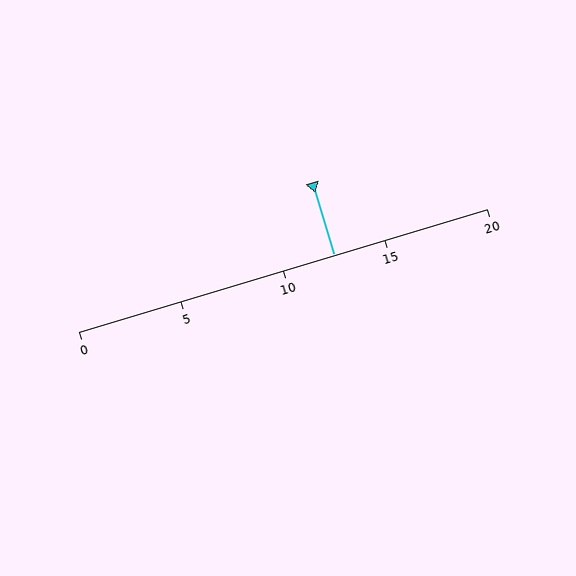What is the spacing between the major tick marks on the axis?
The major ticks are spaced 5 apart.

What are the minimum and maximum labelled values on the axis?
The axis runs from 0 to 20.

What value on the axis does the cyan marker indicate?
The marker indicates approximately 12.5.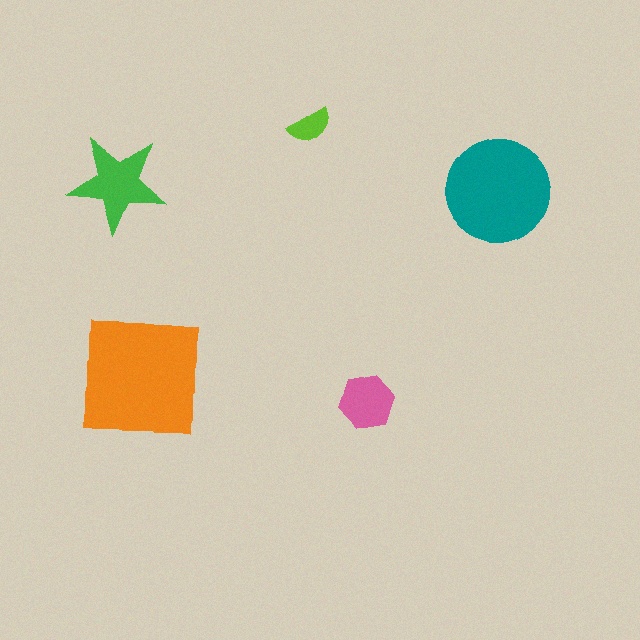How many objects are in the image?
There are 5 objects in the image.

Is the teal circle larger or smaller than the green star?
Larger.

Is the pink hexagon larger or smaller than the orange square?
Smaller.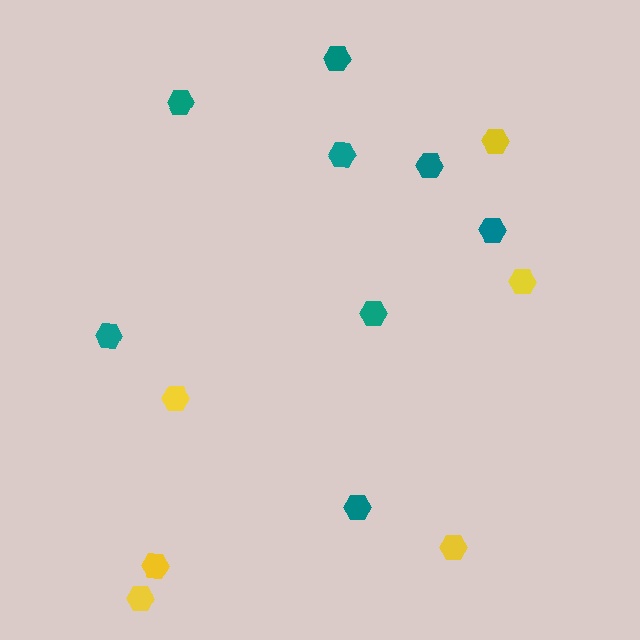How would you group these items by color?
There are 2 groups: one group of yellow hexagons (6) and one group of teal hexagons (8).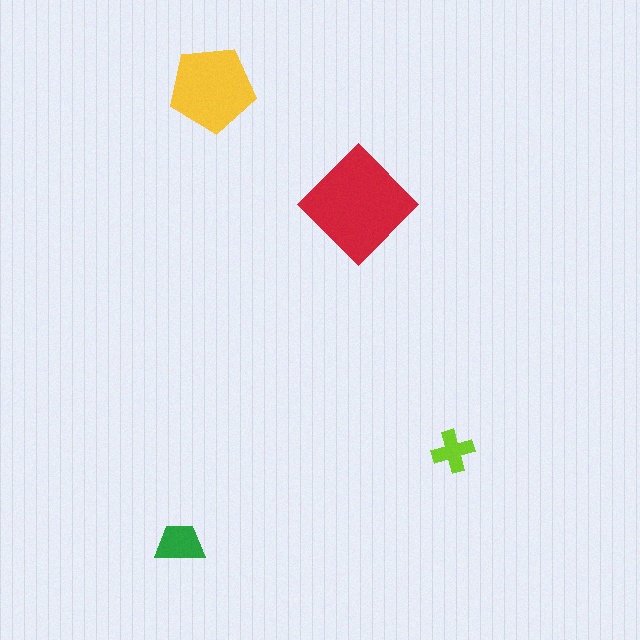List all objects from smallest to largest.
The lime cross, the green trapezoid, the yellow pentagon, the red diamond.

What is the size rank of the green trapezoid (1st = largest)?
3rd.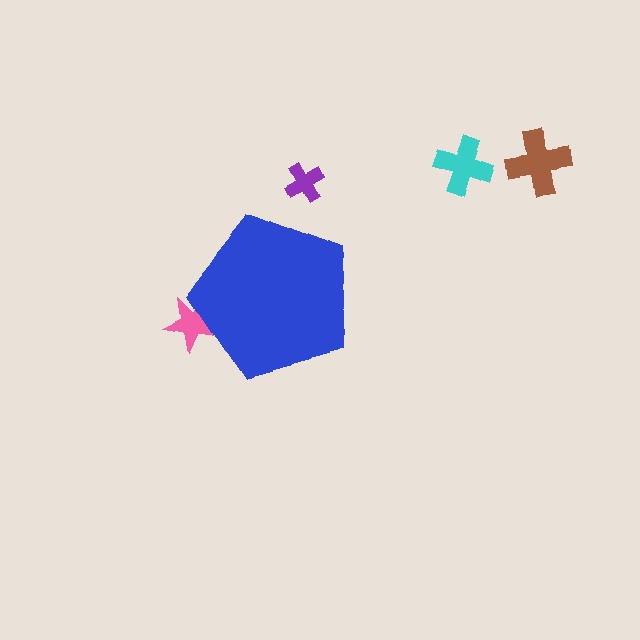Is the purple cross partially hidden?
No, the purple cross is fully visible.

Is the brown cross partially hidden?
No, the brown cross is fully visible.